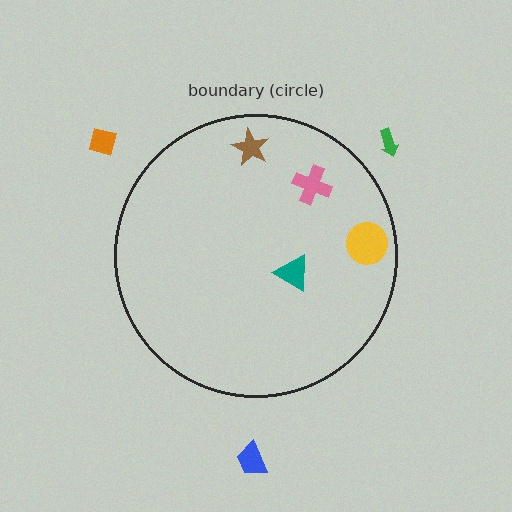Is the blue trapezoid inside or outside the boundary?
Outside.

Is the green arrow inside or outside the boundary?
Outside.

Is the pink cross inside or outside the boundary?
Inside.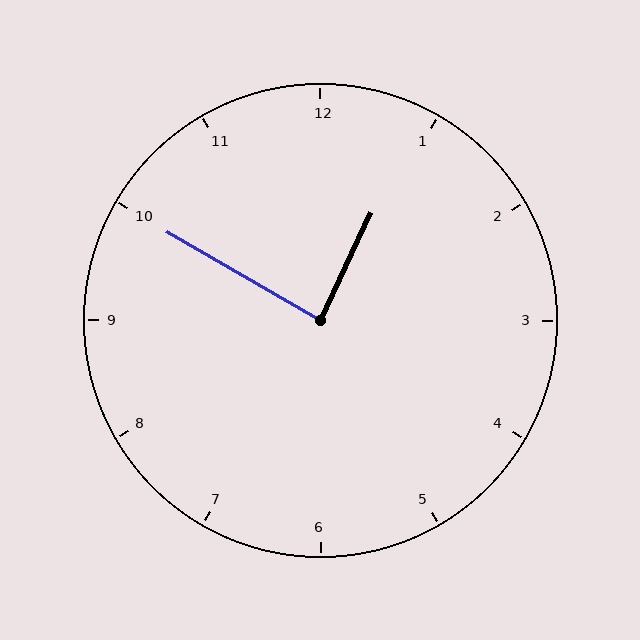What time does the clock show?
12:50.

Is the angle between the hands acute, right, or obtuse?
It is right.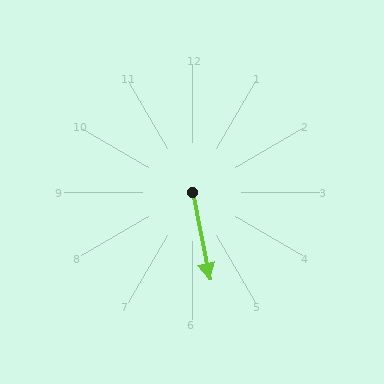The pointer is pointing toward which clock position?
Roughly 6 o'clock.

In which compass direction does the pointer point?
South.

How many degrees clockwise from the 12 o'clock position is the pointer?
Approximately 169 degrees.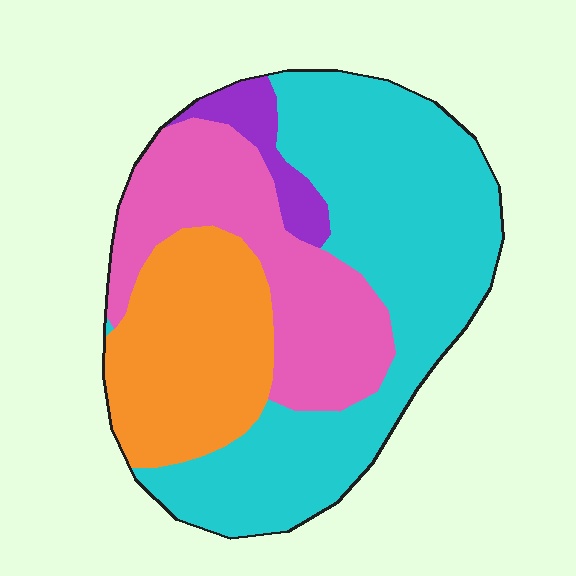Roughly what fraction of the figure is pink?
Pink takes up about one quarter (1/4) of the figure.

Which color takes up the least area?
Purple, at roughly 5%.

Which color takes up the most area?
Cyan, at roughly 45%.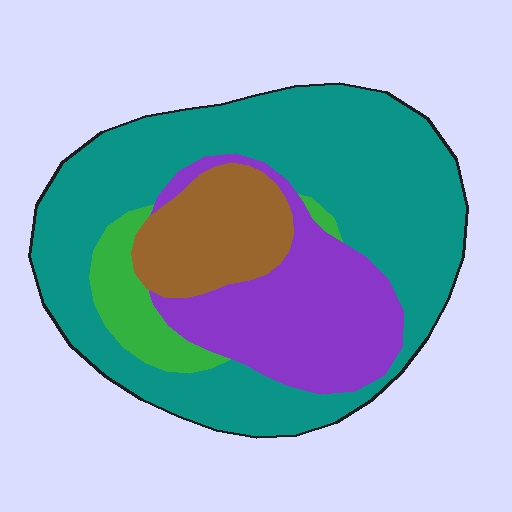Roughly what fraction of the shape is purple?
Purple takes up between a sixth and a third of the shape.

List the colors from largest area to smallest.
From largest to smallest: teal, purple, brown, green.